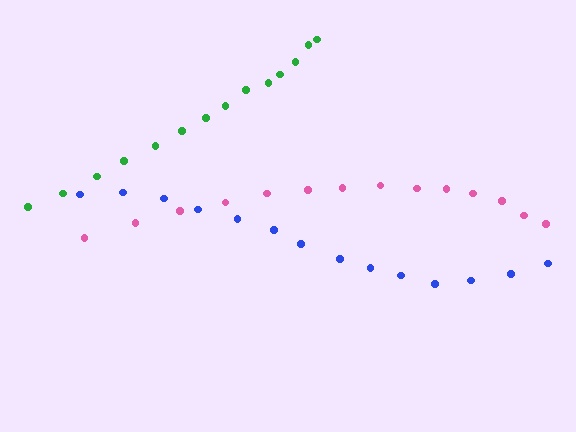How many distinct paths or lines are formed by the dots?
There are 3 distinct paths.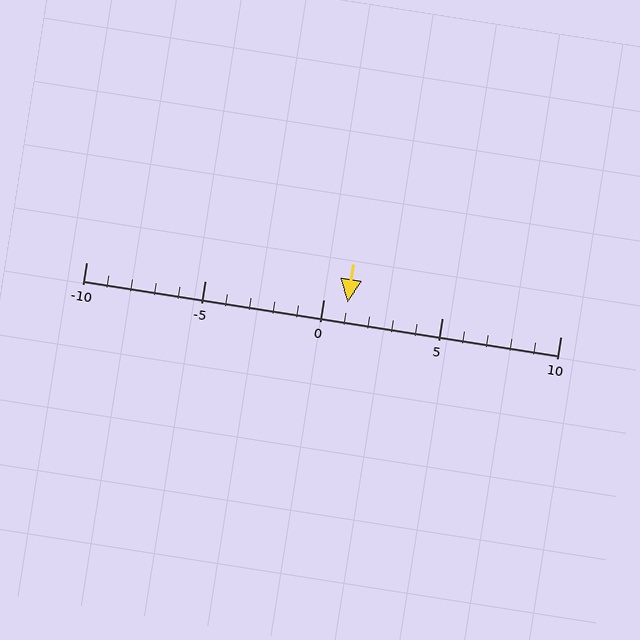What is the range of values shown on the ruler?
The ruler shows values from -10 to 10.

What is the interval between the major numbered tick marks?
The major tick marks are spaced 5 units apart.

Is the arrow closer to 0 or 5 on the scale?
The arrow is closer to 0.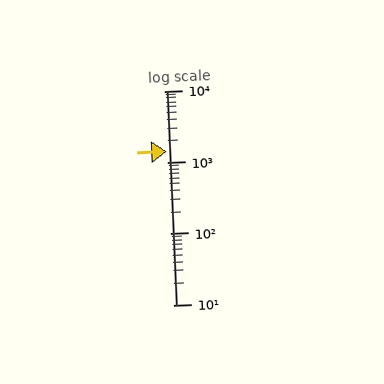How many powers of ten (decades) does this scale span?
The scale spans 3 decades, from 10 to 10000.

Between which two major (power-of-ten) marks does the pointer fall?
The pointer is between 1000 and 10000.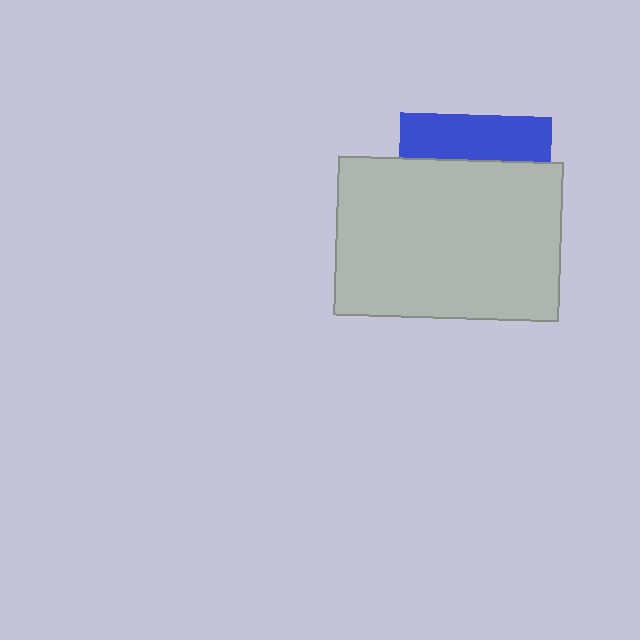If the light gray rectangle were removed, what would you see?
You would see the complete blue square.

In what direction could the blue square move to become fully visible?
The blue square could move up. That would shift it out from behind the light gray rectangle entirely.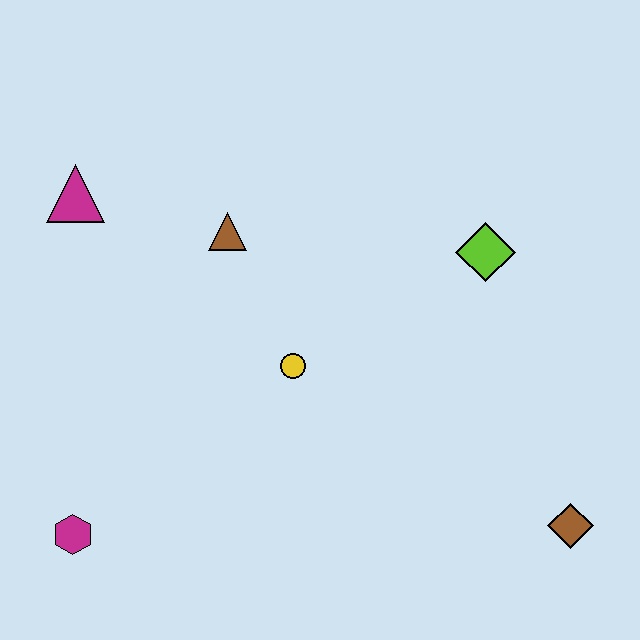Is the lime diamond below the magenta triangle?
Yes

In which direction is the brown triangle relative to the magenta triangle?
The brown triangle is to the right of the magenta triangle.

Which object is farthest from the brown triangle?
The brown diamond is farthest from the brown triangle.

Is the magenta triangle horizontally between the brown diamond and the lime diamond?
No